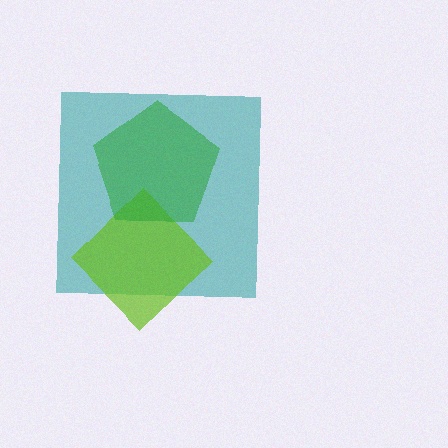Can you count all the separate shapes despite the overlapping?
Yes, there are 3 separate shapes.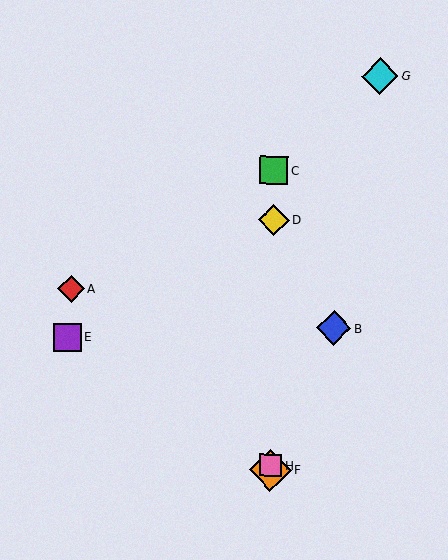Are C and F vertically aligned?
Yes, both are at x≈274.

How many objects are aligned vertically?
4 objects (C, D, F, H) are aligned vertically.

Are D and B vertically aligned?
No, D is at x≈273 and B is at x≈334.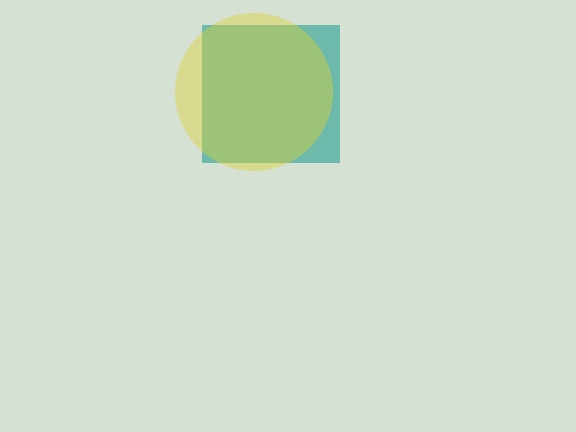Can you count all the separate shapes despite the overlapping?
Yes, there are 2 separate shapes.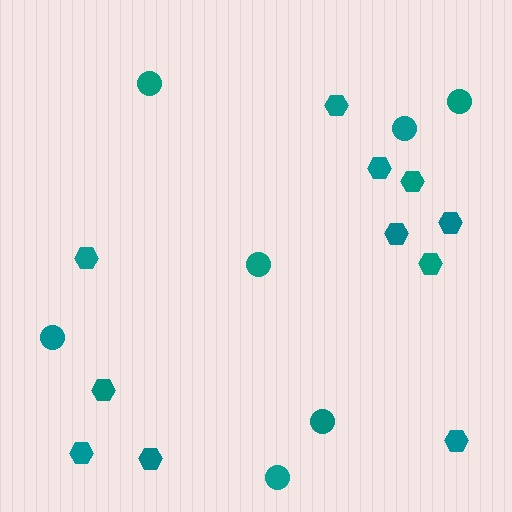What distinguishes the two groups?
There are 2 groups: one group of hexagons (11) and one group of circles (7).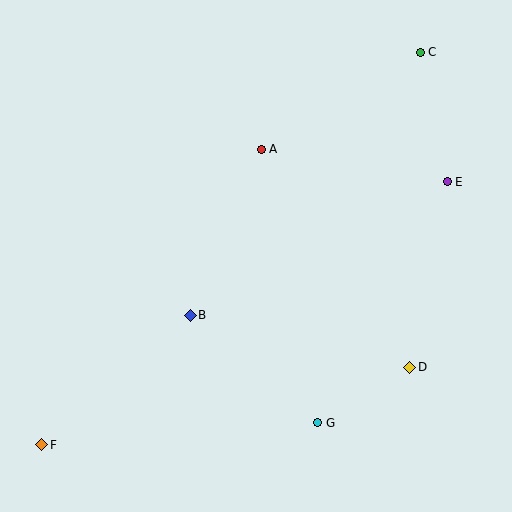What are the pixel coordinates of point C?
Point C is at (420, 52).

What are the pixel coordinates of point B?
Point B is at (190, 315).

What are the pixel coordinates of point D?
Point D is at (410, 367).